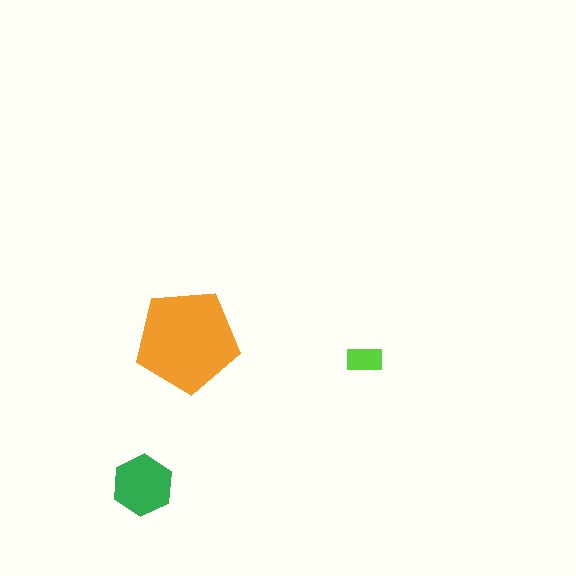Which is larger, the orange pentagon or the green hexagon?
The orange pentagon.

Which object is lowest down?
The green hexagon is bottommost.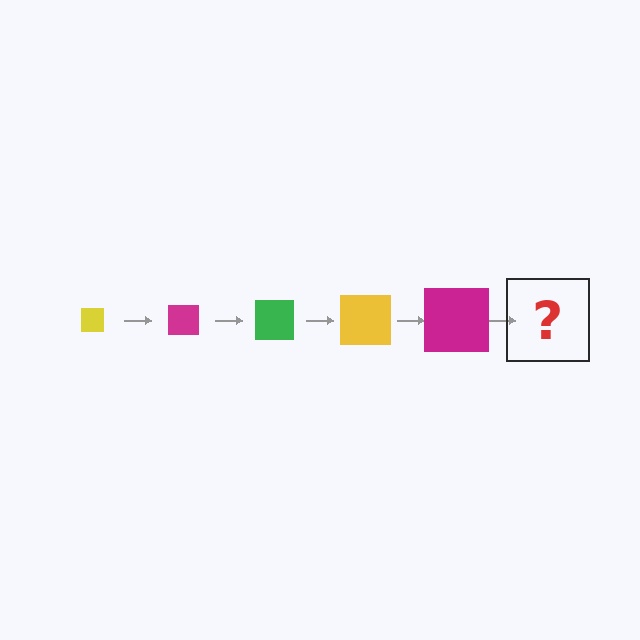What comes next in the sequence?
The next element should be a green square, larger than the previous one.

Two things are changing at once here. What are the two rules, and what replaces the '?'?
The two rules are that the square grows larger each step and the color cycles through yellow, magenta, and green. The '?' should be a green square, larger than the previous one.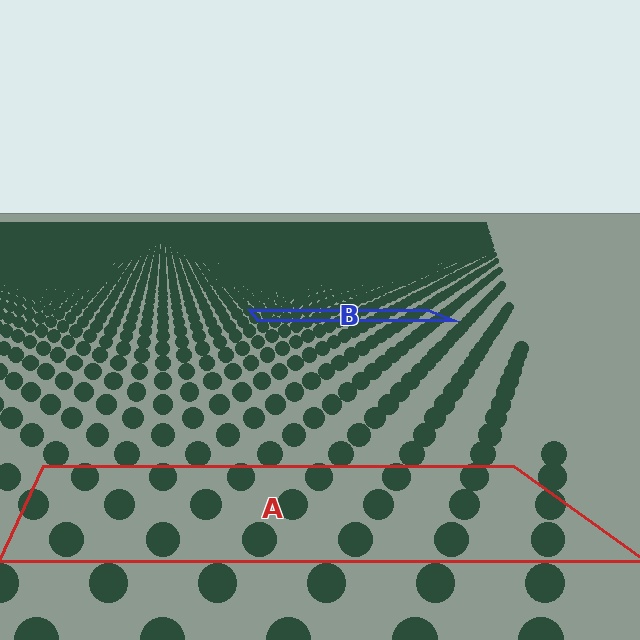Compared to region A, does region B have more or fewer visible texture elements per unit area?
Region B has more texture elements per unit area — they are packed more densely because it is farther away.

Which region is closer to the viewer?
Region A is closer. The texture elements there are larger and more spread out.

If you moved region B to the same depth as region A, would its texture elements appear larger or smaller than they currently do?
They would appear larger. At a closer depth, the same texture elements are projected at a bigger on-screen size.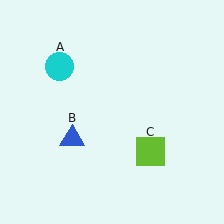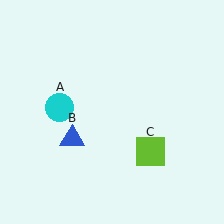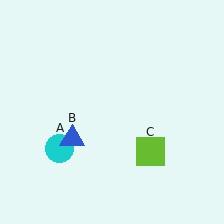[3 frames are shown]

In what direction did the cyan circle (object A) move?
The cyan circle (object A) moved down.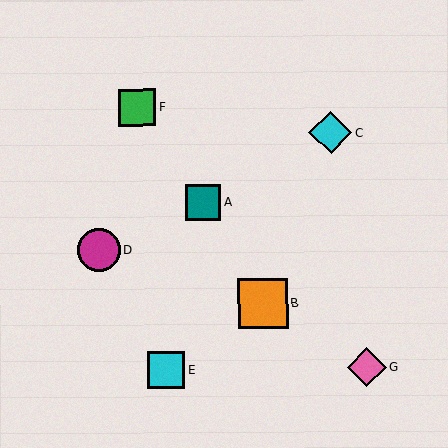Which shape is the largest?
The orange square (labeled B) is the largest.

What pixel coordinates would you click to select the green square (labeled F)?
Click at (137, 107) to select the green square F.